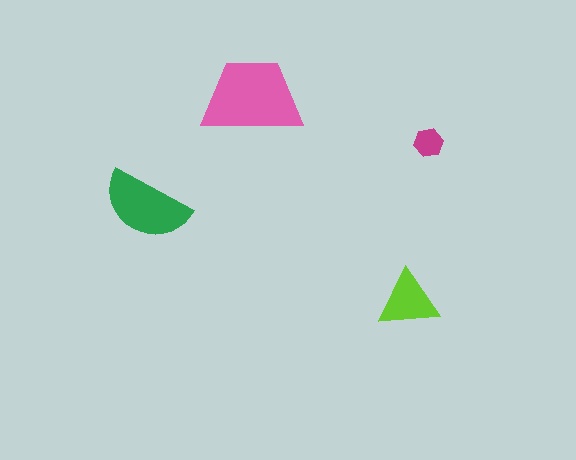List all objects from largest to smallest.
The pink trapezoid, the green semicircle, the lime triangle, the magenta hexagon.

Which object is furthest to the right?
The magenta hexagon is rightmost.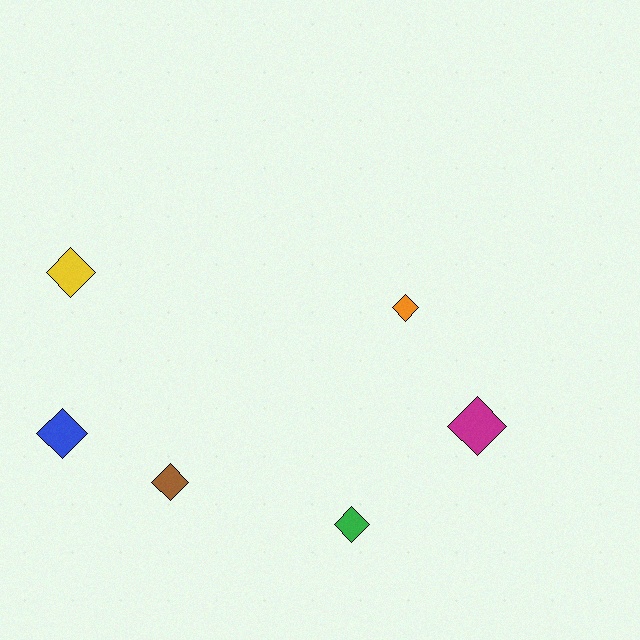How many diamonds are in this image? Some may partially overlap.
There are 6 diamonds.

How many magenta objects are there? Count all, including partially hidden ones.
There is 1 magenta object.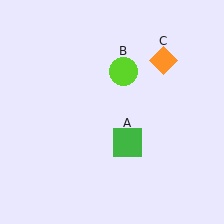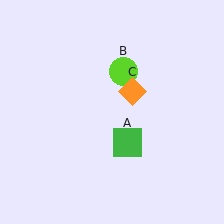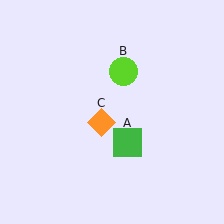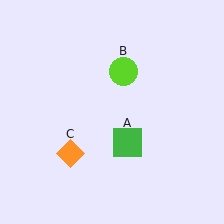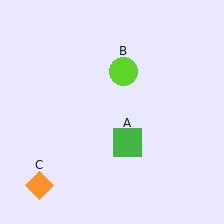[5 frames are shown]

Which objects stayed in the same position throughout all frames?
Green square (object A) and lime circle (object B) remained stationary.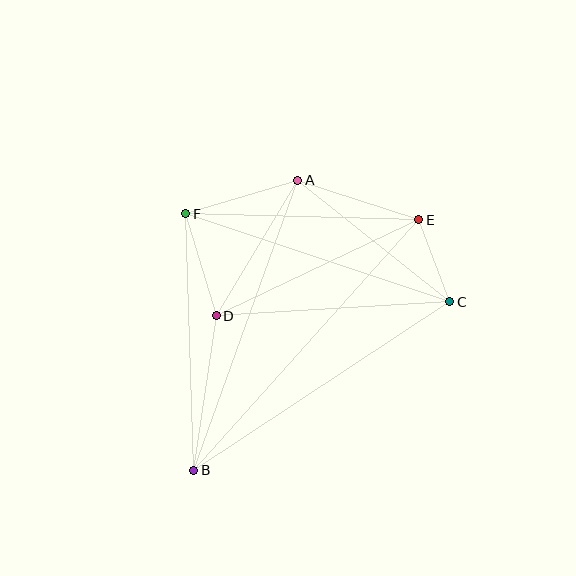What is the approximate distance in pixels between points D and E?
The distance between D and E is approximately 224 pixels.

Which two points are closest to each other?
Points C and E are closest to each other.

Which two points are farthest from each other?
Points B and E are farthest from each other.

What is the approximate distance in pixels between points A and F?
The distance between A and F is approximately 117 pixels.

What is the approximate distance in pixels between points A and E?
The distance between A and E is approximately 127 pixels.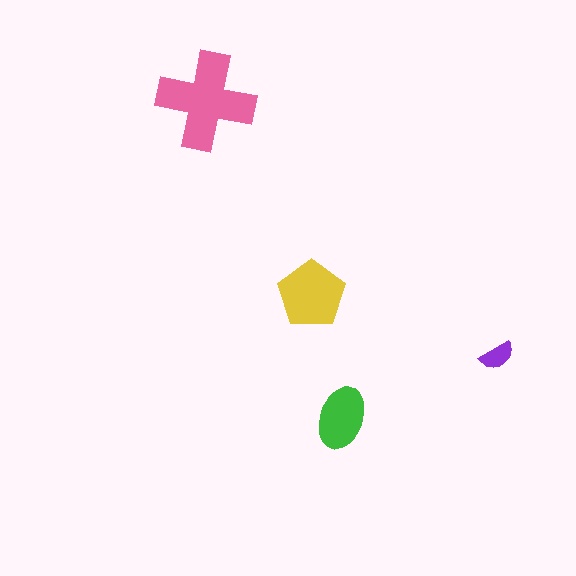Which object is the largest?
The pink cross.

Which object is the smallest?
The purple semicircle.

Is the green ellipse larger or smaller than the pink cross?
Smaller.